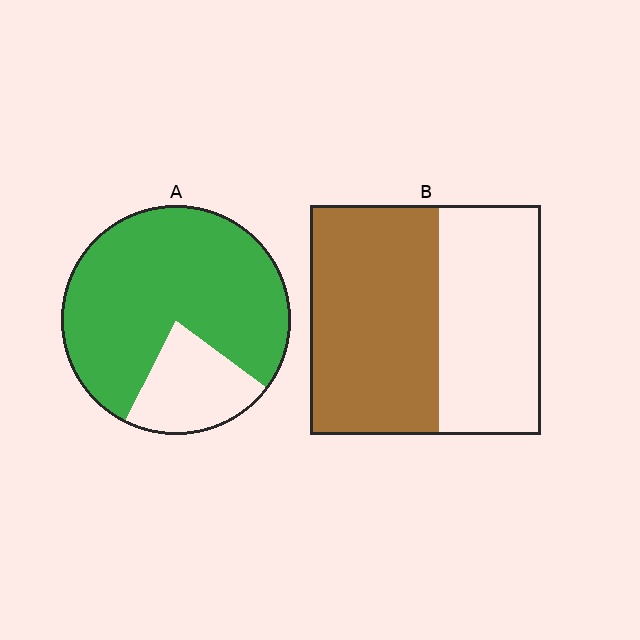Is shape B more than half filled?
Yes.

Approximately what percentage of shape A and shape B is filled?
A is approximately 80% and B is approximately 55%.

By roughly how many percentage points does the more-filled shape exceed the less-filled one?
By roughly 20 percentage points (A over B).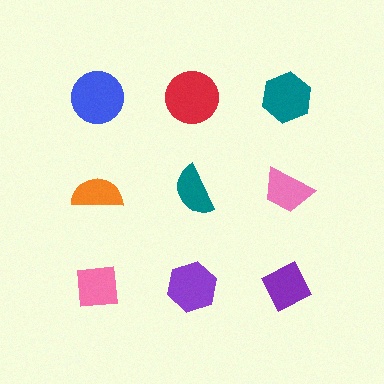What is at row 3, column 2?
A purple hexagon.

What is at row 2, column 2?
A teal semicircle.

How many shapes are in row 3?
3 shapes.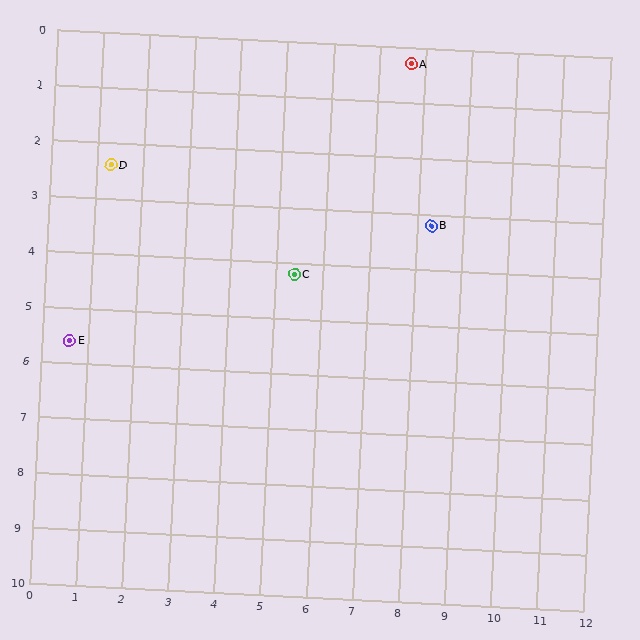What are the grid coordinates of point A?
Point A is at approximately (7.7, 0.3).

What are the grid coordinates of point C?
Point C is at approximately (5.4, 4.2).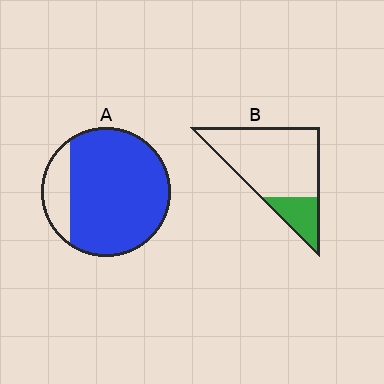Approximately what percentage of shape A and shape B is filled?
A is approximately 85% and B is approximately 20%.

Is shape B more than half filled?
No.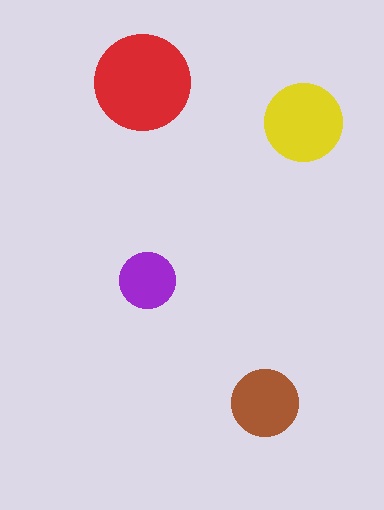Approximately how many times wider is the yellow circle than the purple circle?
About 1.5 times wider.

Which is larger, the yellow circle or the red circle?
The red one.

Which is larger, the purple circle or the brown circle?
The brown one.